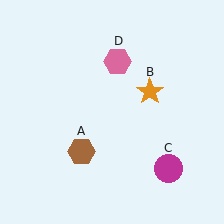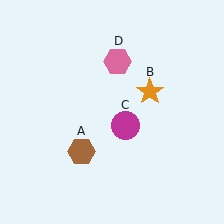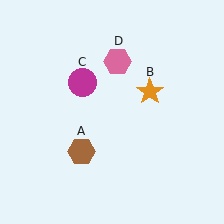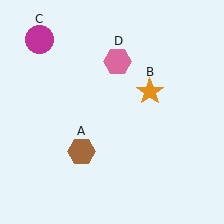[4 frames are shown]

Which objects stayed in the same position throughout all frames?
Brown hexagon (object A) and orange star (object B) and pink hexagon (object D) remained stationary.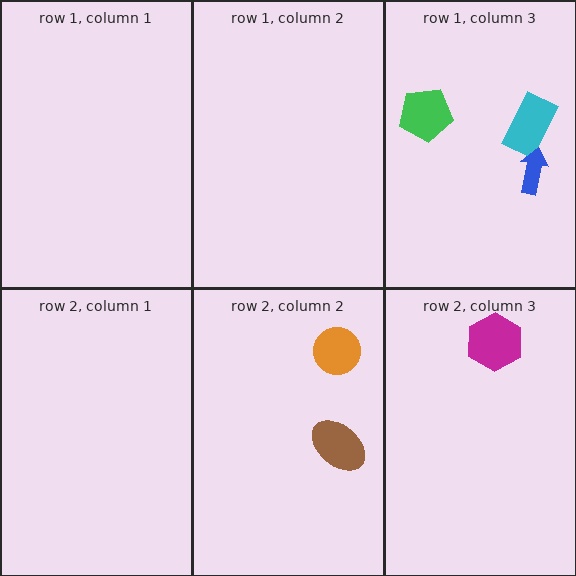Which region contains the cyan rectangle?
The row 1, column 3 region.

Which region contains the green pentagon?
The row 1, column 3 region.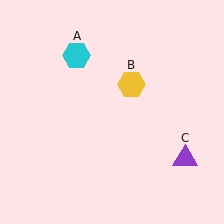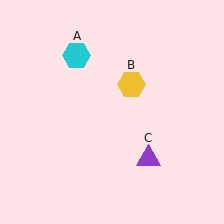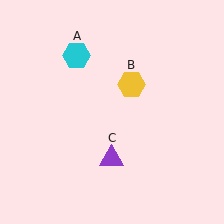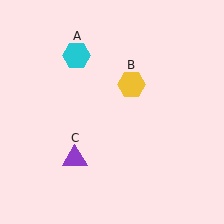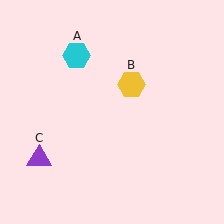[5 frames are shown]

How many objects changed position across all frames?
1 object changed position: purple triangle (object C).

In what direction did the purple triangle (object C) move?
The purple triangle (object C) moved left.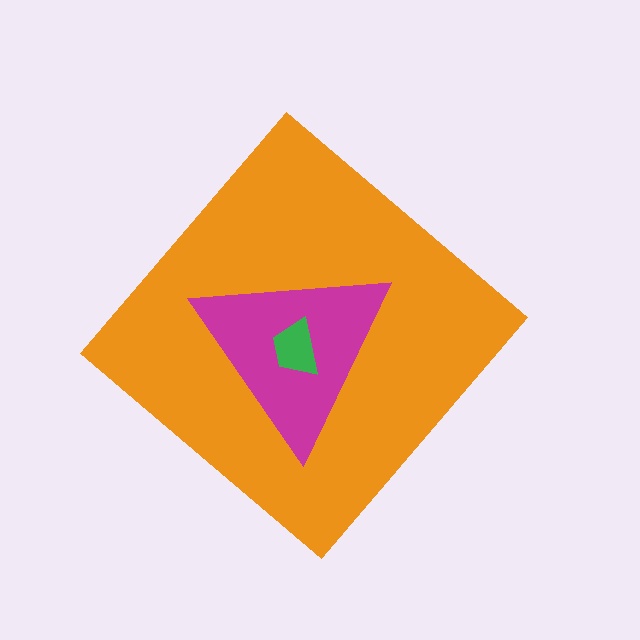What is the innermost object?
The green trapezoid.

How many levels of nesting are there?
3.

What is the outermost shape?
The orange diamond.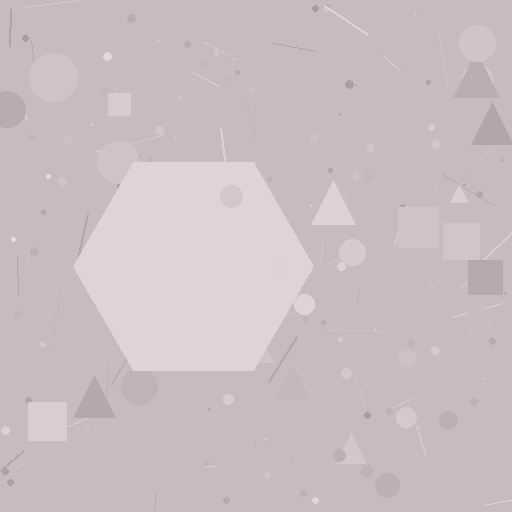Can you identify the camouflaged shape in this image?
The camouflaged shape is a hexagon.